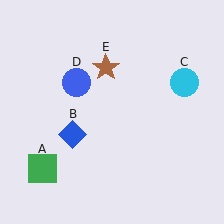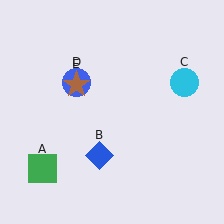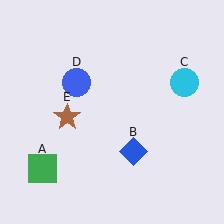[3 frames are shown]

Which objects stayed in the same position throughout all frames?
Green square (object A) and cyan circle (object C) and blue circle (object D) remained stationary.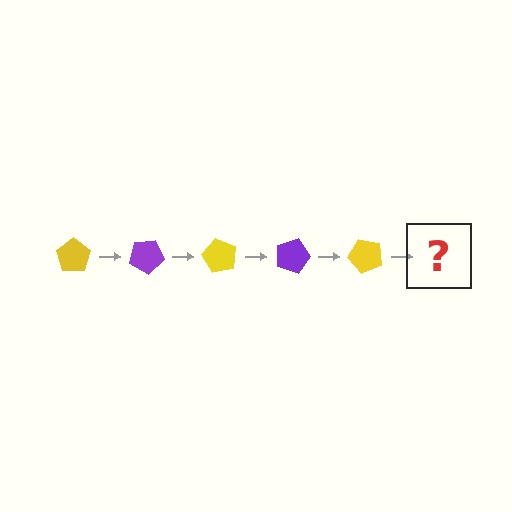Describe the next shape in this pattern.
It should be a purple pentagon, rotated 150 degrees from the start.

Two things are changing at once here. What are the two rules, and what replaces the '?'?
The two rules are that it rotates 30 degrees each step and the color cycles through yellow and purple. The '?' should be a purple pentagon, rotated 150 degrees from the start.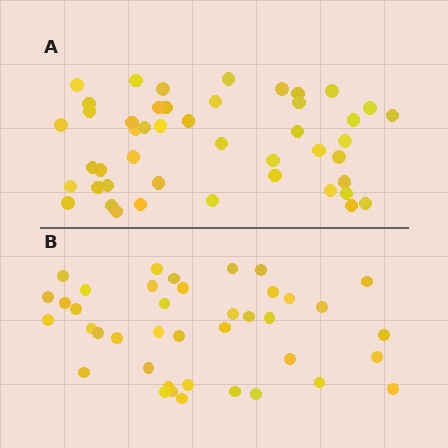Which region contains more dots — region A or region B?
Region A (the top region) has more dots.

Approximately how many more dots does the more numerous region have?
Region A has about 6 more dots than region B.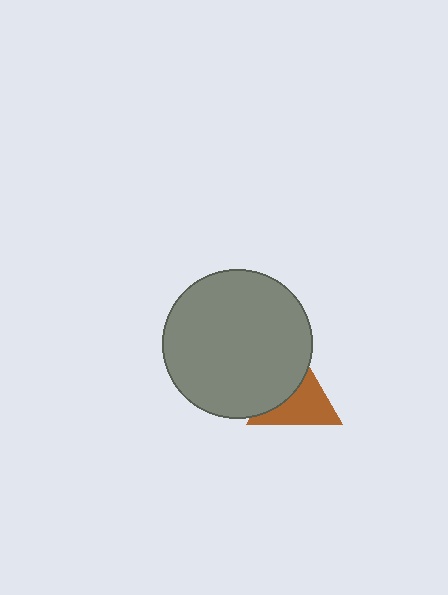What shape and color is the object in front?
The object in front is a gray circle.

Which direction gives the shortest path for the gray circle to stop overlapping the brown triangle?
Moving toward the upper-left gives the shortest separation.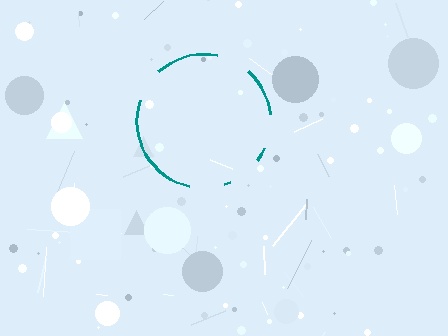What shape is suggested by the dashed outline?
The dashed outline suggests a circle.